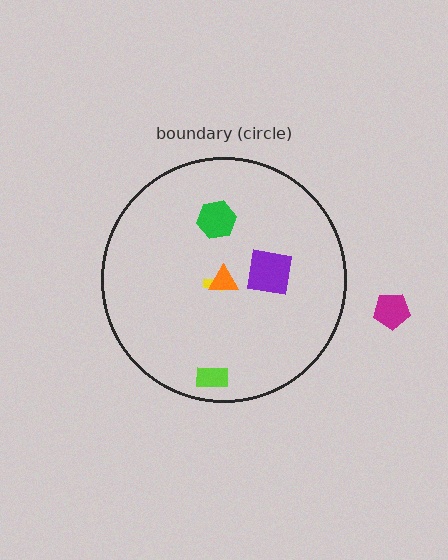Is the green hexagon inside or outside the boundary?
Inside.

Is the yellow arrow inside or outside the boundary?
Inside.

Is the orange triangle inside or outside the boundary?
Inside.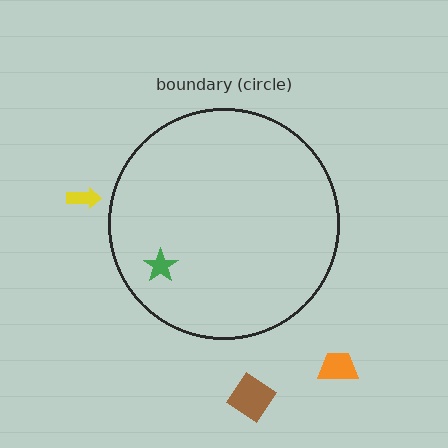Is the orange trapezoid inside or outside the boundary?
Outside.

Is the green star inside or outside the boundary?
Inside.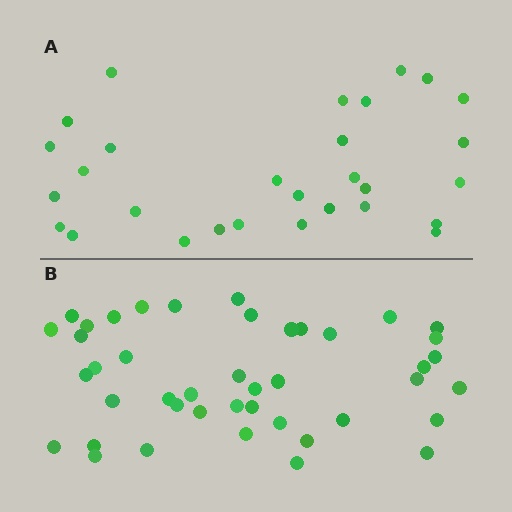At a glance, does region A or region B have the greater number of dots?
Region B (the bottom region) has more dots.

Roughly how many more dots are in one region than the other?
Region B has approximately 15 more dots than region A.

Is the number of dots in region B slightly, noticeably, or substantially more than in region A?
Region B has substantially more. The ratio is roughly 1.5 to 1.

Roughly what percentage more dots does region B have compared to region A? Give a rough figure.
About 50% more.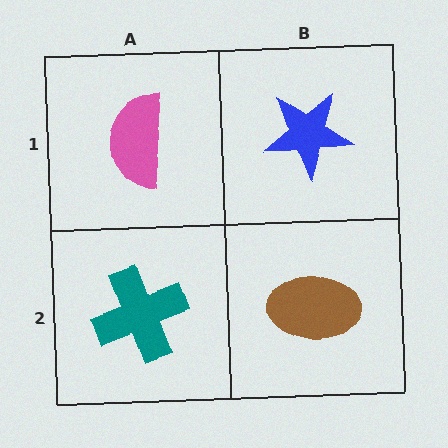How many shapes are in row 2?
2 shapes.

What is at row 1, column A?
A pink semicircle.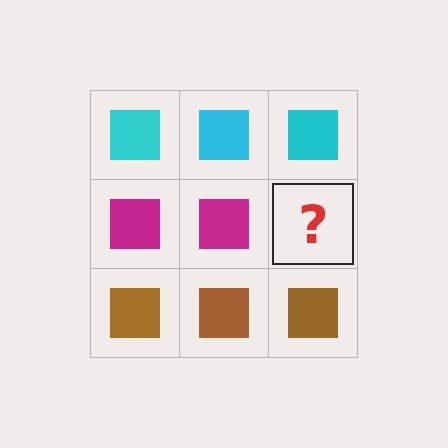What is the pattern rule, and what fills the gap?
The rule is that each row has a consistent color. The gap should be filled with a magenta square.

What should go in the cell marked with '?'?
The missing cell should contain a magenta square.